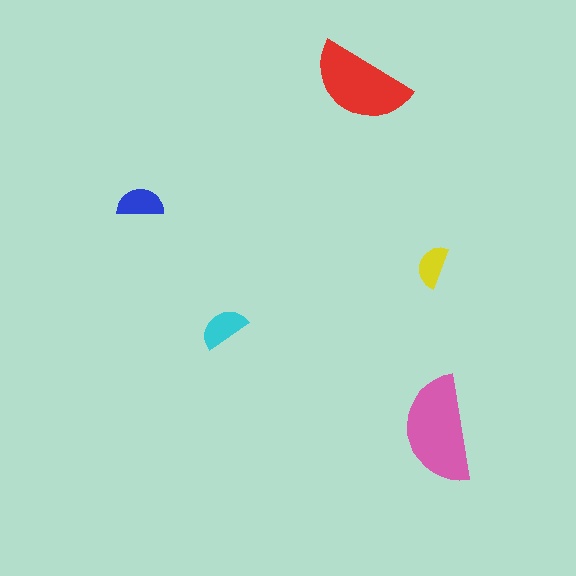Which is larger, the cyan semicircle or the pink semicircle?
The pink one.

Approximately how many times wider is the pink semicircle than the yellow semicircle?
About 2.5 times wider.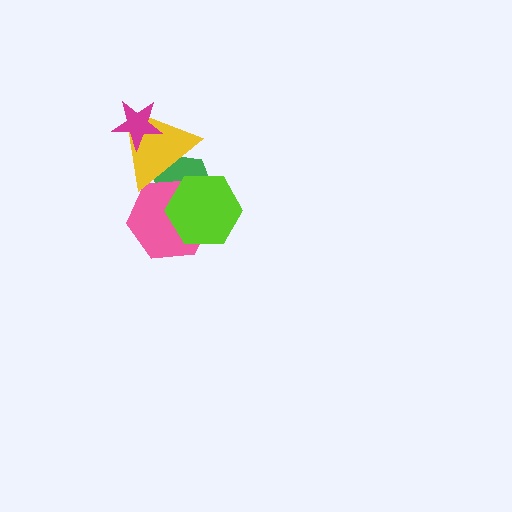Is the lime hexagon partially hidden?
No, no other shape covers it.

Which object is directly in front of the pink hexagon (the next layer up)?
The lime hexagon is directly in front of the pink hexagon.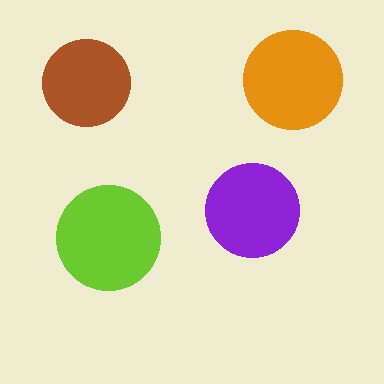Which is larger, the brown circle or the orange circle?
The orange one.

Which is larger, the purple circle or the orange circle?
The orange one.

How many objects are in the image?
There are 4 objects in the image.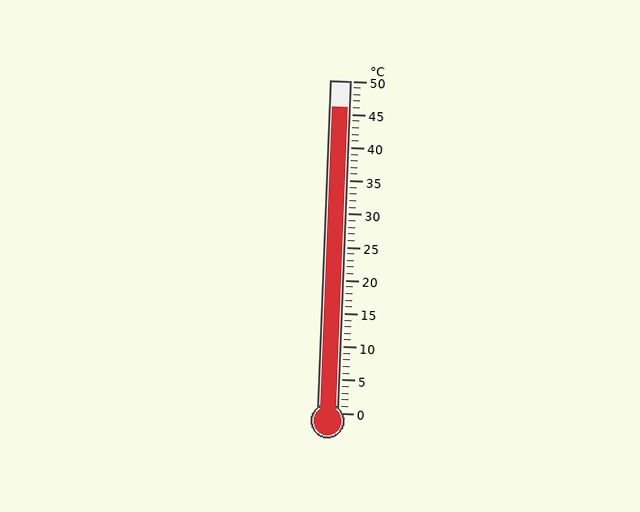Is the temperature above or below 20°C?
The temperature is above 20°C.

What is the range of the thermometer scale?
The thermometer scale ranges from 0°C to 50°C.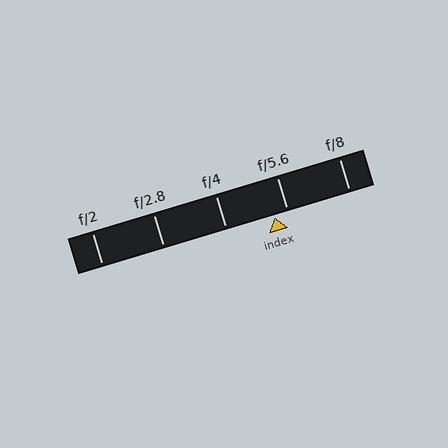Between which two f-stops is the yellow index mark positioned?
The index mark is between f/4 and f/5.6.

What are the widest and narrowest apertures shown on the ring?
The widest aperture shown is f/2 and the narrowest is f/8.